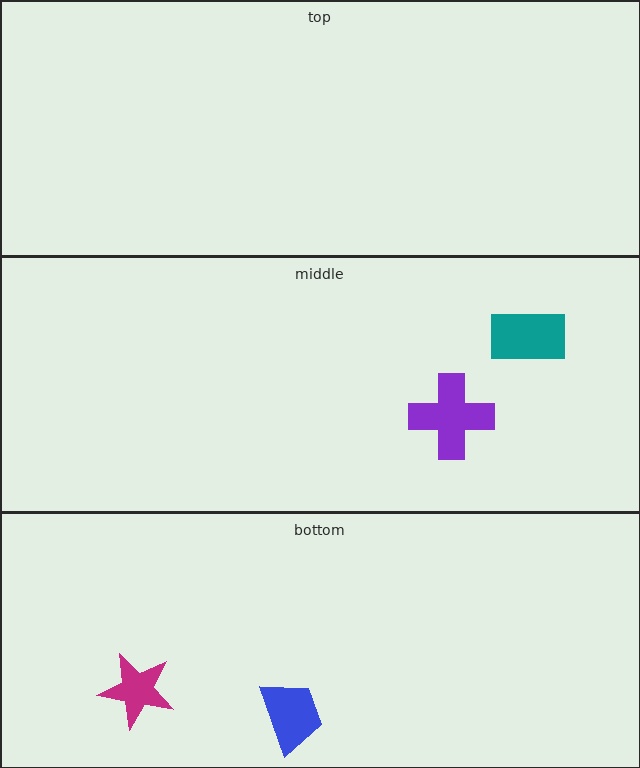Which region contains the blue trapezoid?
The bottom region.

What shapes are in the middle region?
The purple cross, the teal rectangle.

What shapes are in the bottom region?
The blue trapezoid, the magenta star.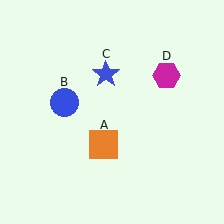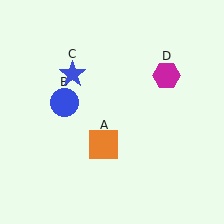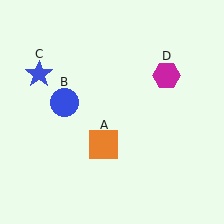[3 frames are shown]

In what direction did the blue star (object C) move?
The blue star (object C) moved left.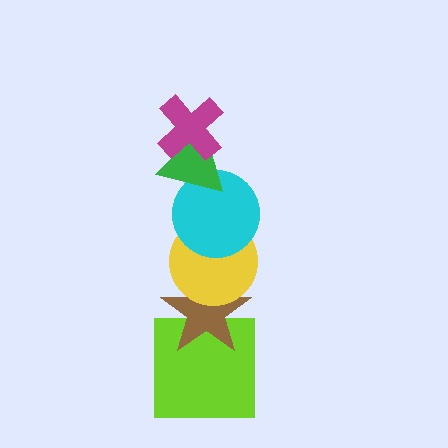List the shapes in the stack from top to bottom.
From top to bottom: the magenta cross, the green triangle, the cyan circle, the yellow circle, the brown star, the lime square.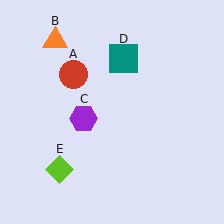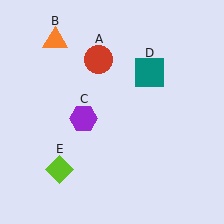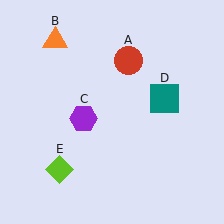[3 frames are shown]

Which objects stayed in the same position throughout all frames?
Orange triangle (object B) and purple hexagon (object C) and lime diamond (object E) remained stationary.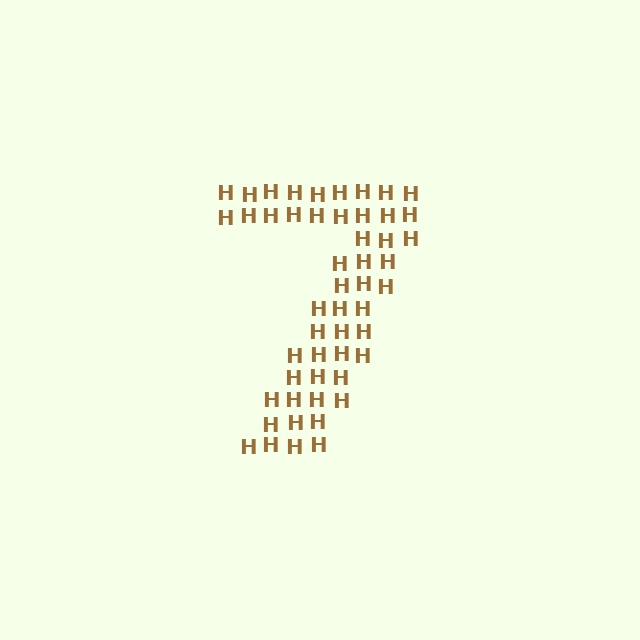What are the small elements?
The small elements are letter H's.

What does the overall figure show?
The overall figure shows the digit 7.